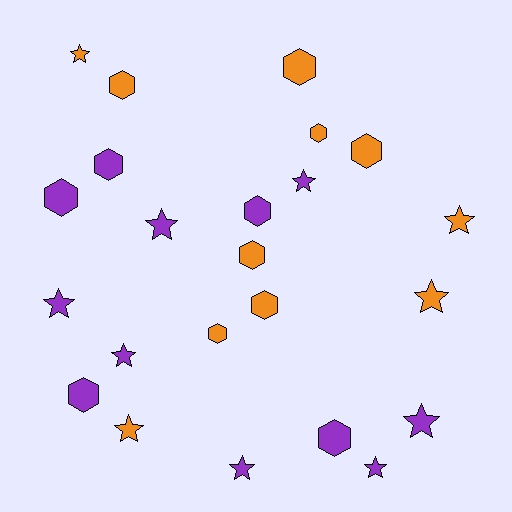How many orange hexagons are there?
There are 7 orange hexagons.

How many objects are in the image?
There are 23 objects.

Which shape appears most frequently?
Hexagon, with 12 objects.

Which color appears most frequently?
Purple, with 12 objects.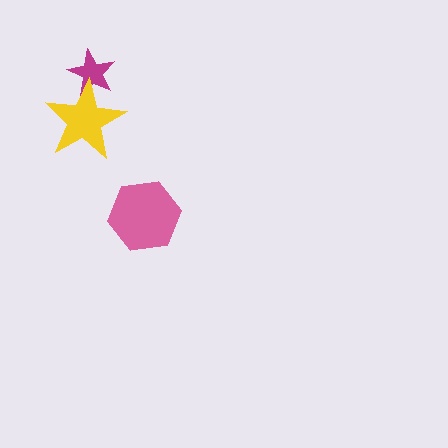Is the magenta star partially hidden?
Yes, it is partially covered by another shape.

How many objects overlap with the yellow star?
1 object overlaps with the yellow star.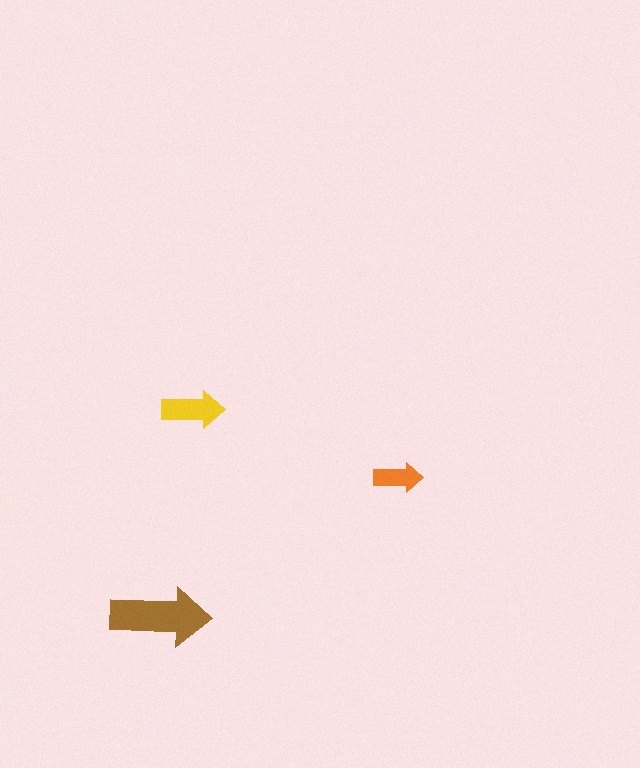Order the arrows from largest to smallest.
the brown one, the yellow one, the orange one.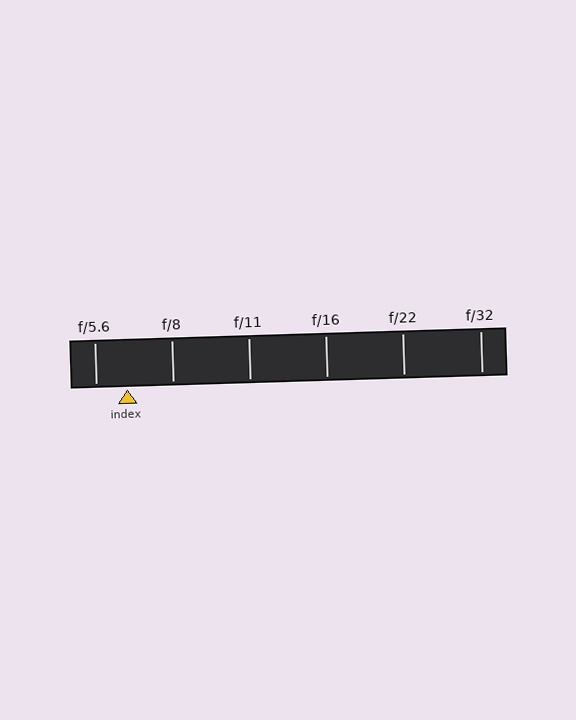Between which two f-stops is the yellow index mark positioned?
The index mark is between f/5.6 and f/8.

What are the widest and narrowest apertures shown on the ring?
The widest aperture shown is f/5.6 and the narrowest is f/32.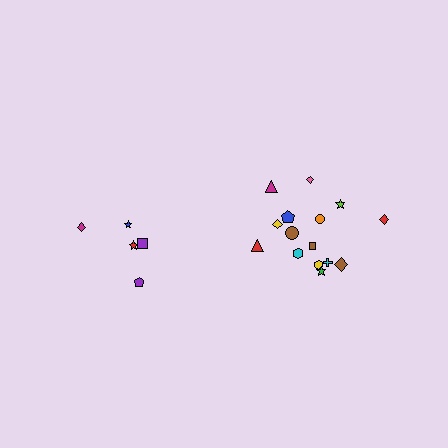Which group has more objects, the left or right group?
The right group.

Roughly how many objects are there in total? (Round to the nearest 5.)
Roughly 20 objects in total.